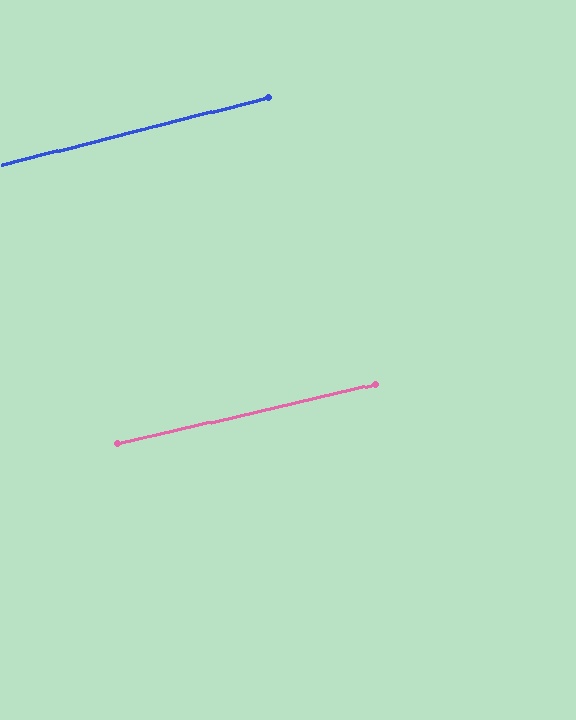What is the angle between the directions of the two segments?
Approximately 1 degree.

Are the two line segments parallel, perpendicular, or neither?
Parallel — their directions differ by only 1.1°.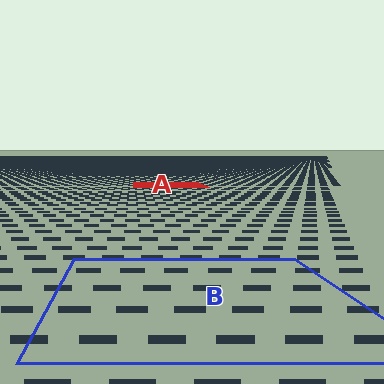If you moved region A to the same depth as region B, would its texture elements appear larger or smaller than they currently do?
They would appear larger. At a closer depth, the same texture elements are projected at a bigger on-screen size.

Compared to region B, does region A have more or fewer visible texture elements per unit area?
Region A has more texture elements per unit area — they are packed more densely because it is farther away.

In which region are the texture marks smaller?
The texture marks are smaller in region A, because it is farther away.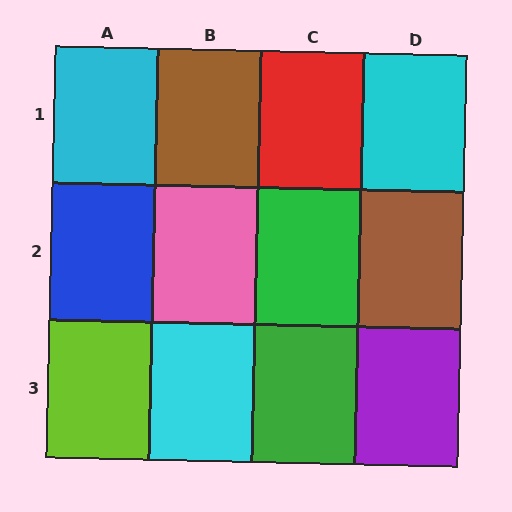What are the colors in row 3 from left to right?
Lime, cyan, green, purple.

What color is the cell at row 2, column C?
Green.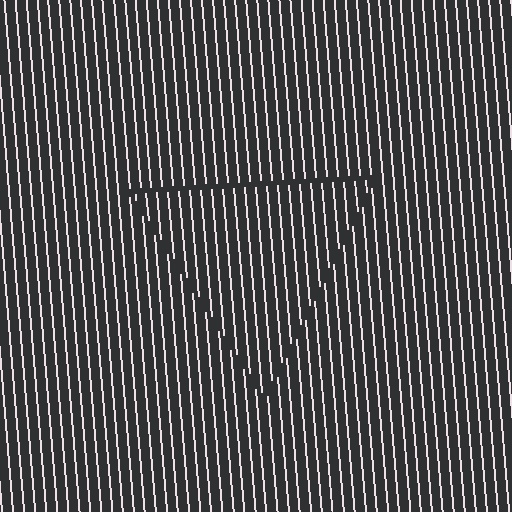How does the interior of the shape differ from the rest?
The interior of the shape contains the same grating, shifted by half a period — the contour is defined by the phase discontinuity where line-ends from the inner and outer gratings abut.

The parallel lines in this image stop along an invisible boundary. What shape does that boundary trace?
An illusory triangle. The interior of the shape contains the same grating, shifted by half a period — the contour is defined by the phase discontinuity where line-ends from the inner and outer gratings abut.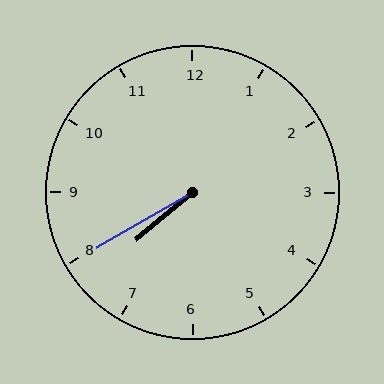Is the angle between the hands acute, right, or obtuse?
It is acute.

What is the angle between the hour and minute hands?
Approximately 10 degrees.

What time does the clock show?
7:40.